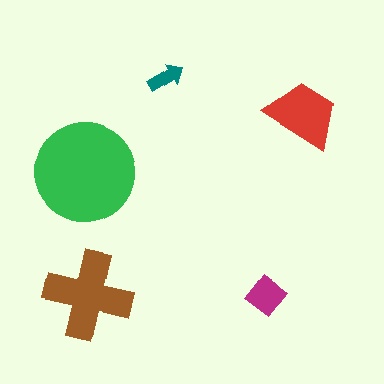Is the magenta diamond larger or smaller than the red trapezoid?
Smaller.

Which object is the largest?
The green circle.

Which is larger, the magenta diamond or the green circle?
The green circle.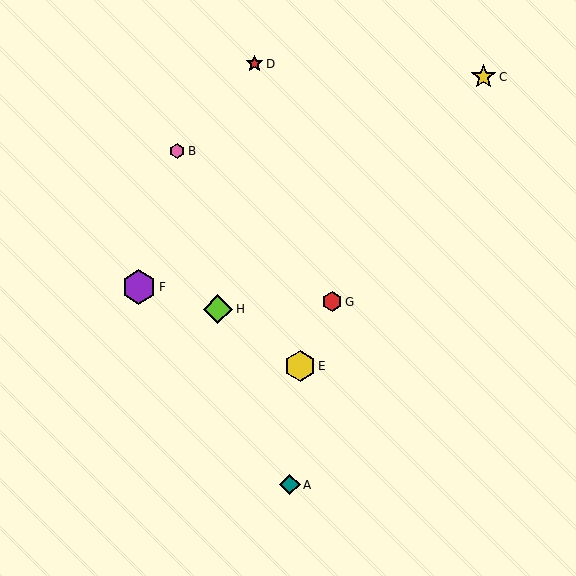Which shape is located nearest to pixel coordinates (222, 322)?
The lime diamond (labeled H) at (218, 309) is nearest to that location.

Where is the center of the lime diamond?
The center of the lime diamond is at (218, 309).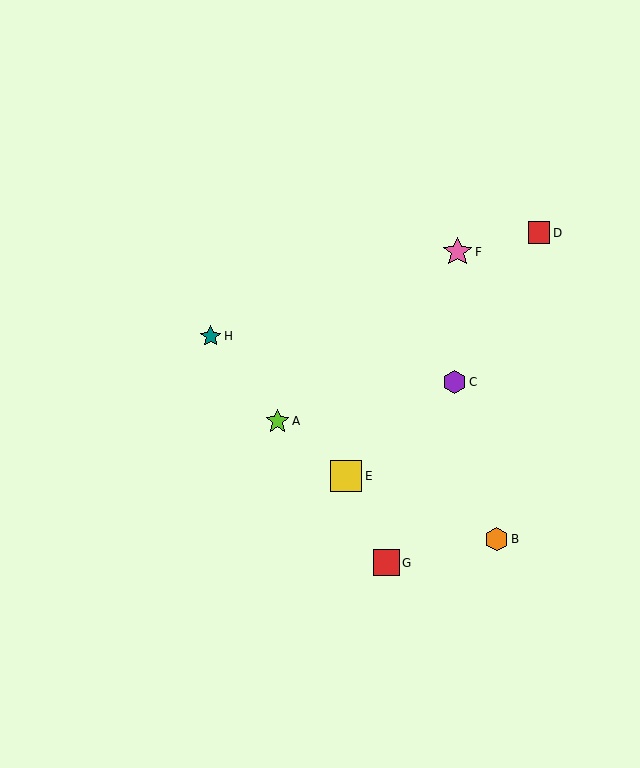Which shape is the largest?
The yellow square (labeled E) is the largest.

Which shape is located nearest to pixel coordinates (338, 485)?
The yellow square (labeled E) at (346, 476) is nearest to that location.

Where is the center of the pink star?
The center of the pink star is at (458, 252).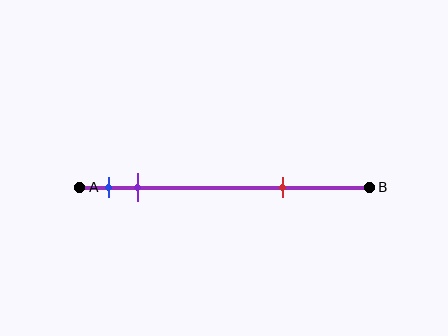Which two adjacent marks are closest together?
The blue and purple marks are the closest adjacent pair.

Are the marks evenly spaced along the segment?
No, the marks are not evenly spaced.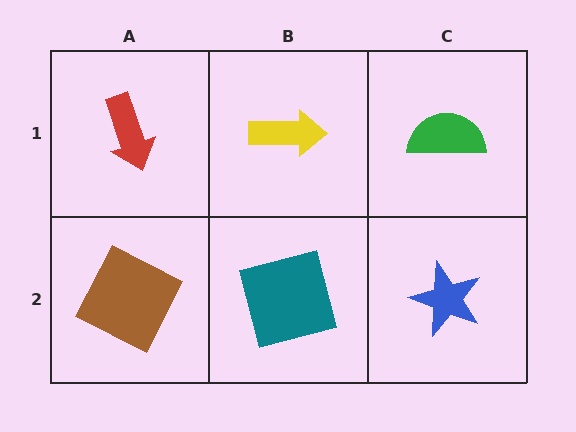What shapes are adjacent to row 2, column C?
A green semicircle (row 1, column C), a teal square (row 2, column B).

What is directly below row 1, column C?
A blue star.